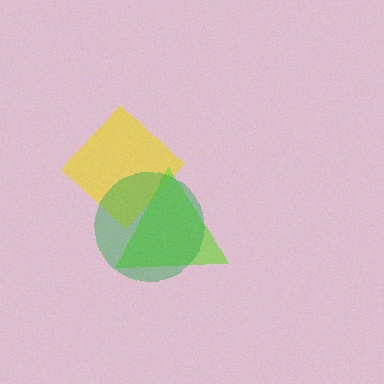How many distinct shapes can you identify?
There are 3 distinct shapes: a yellow diamond, a lime triangle, a green circle.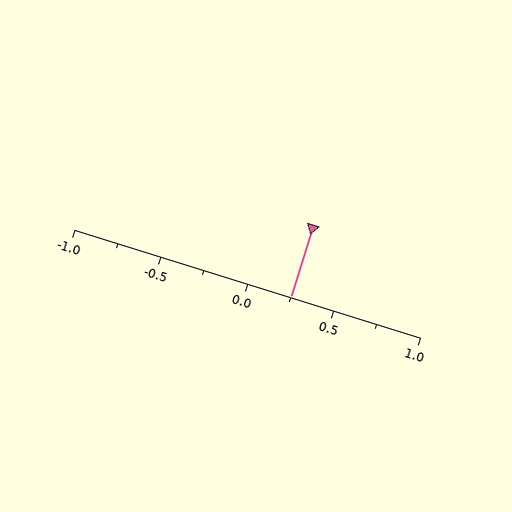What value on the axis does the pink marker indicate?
The marker indicates approximately 0.25.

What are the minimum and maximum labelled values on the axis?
The axis runs from -1.0 to 1.0.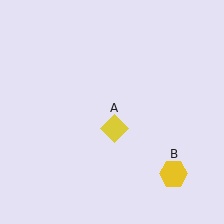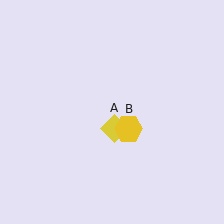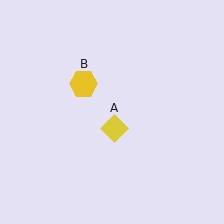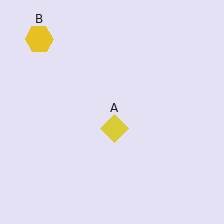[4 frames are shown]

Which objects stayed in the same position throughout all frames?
Yellow diamond (object A) remained stationary.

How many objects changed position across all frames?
1 object changed position: yellow hexagon (object B).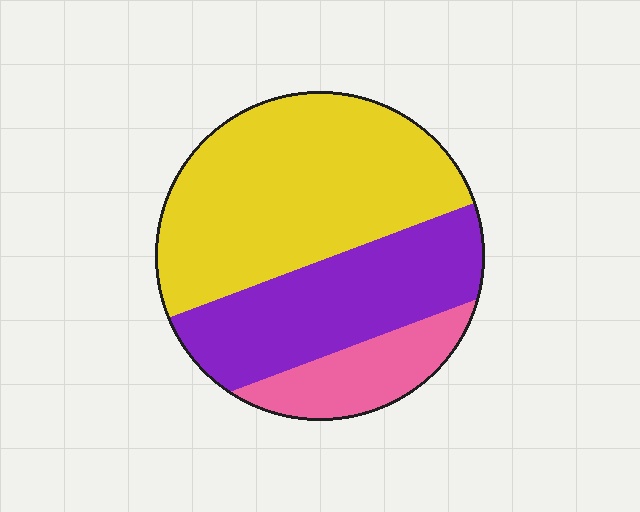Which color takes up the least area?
Pink, at roughly 15%.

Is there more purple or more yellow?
Yellow.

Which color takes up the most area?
Yellow, at roughly 50%.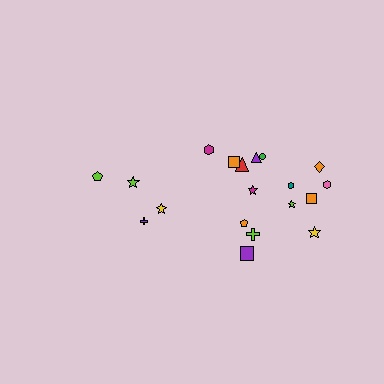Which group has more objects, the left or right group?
The right group.